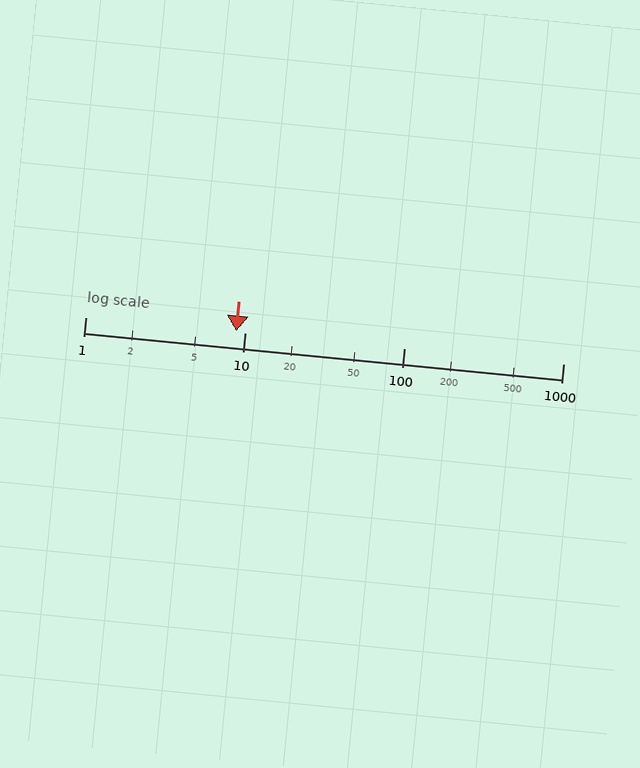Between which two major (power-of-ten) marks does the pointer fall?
The pointer is between 1 and 10.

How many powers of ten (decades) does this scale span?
The scale spans 3 decades, from 1 to 1000.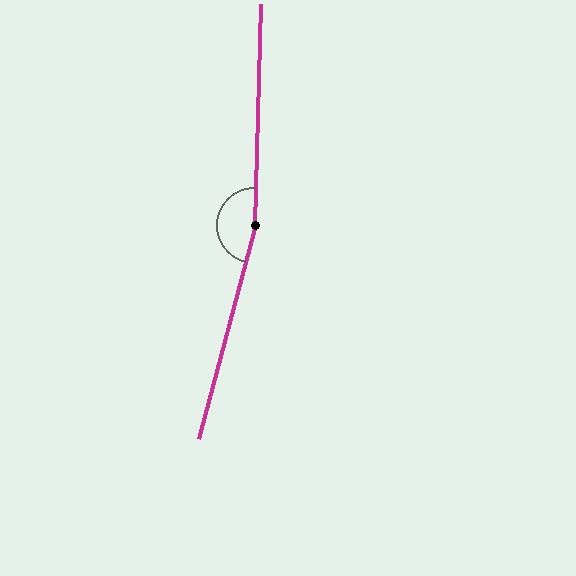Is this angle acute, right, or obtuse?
It is obtuse.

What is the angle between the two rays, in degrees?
Approximately 167 degrees.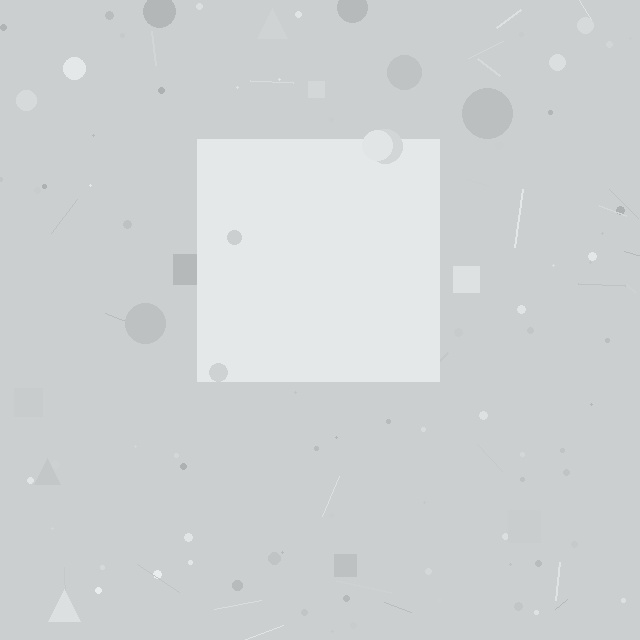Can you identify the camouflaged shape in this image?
The camouflaged shape is a square.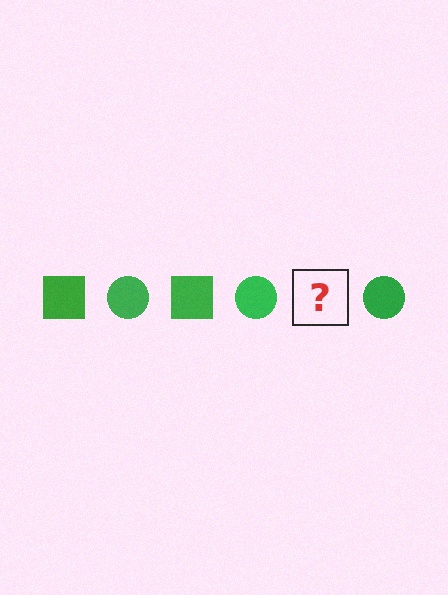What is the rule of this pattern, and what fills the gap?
The rule is that the pattern cycles through square, circle shapes in green. The gap should be filled with a green square.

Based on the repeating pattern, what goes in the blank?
The blank should be a green square.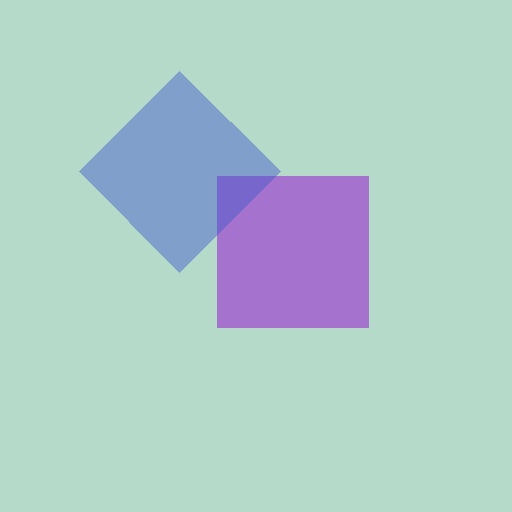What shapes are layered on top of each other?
The layered shapes are: a purple square, a blue diamond.